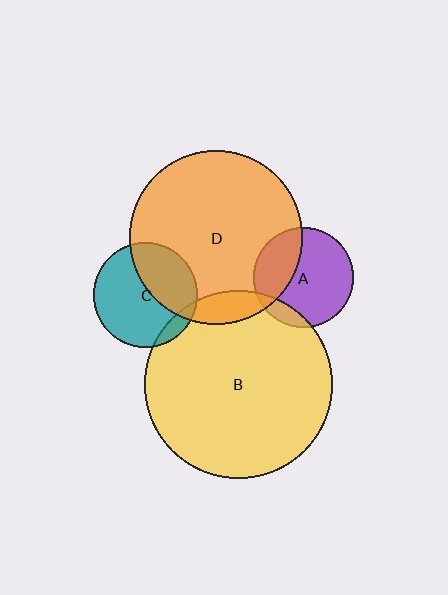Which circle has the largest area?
Circle B (yellow).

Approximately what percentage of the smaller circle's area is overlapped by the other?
Approximately 35%.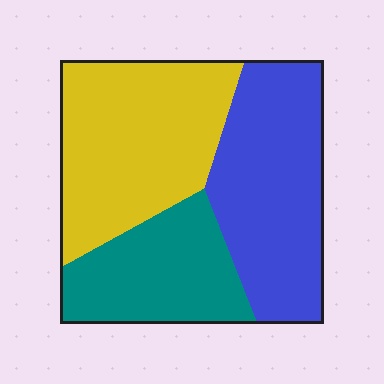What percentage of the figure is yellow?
Yellow covers 39% of the figure.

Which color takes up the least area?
Teal, at roughly 25%.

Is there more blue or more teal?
Blue.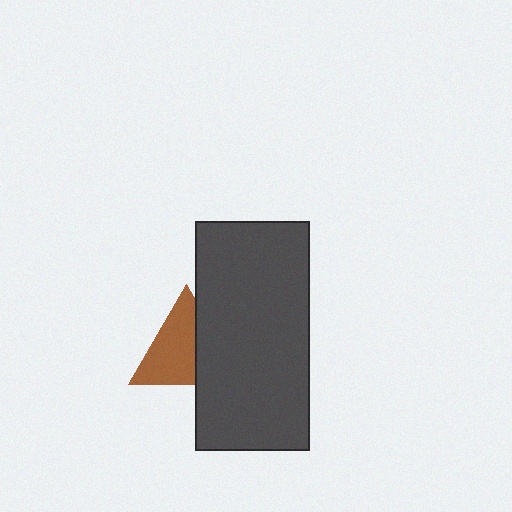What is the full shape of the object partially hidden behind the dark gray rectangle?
The partially hidden object is a brown triangle.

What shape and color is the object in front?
The object in front is a dark gray rectangle.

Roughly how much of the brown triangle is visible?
About half of it is visible (roughly 64%).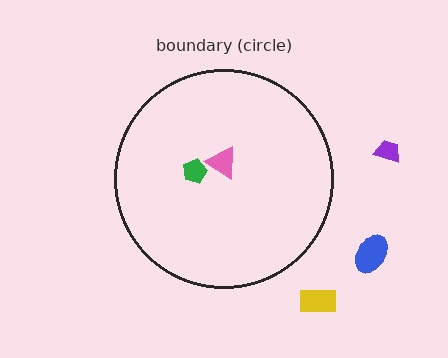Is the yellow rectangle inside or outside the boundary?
Outside.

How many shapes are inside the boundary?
2 inside, 3 outside.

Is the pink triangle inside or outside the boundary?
Inside.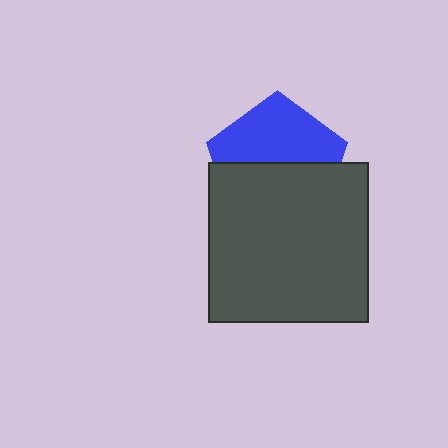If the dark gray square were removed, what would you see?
You would see the complete blue pentagon.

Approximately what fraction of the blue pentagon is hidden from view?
Roughly 53% of the blue pentagon is hidden behind the dark gray square.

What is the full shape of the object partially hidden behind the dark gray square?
The partially hidden object is a blue pentagon.